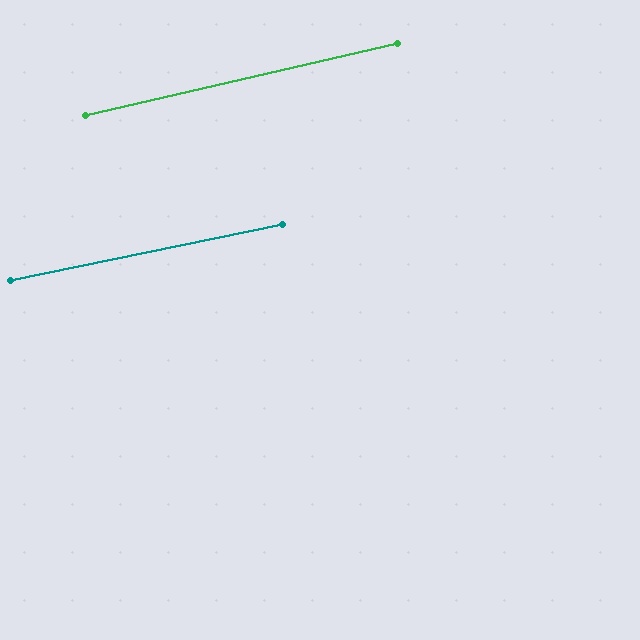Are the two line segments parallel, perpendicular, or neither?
Parallel — their directions differ by only 1.4°.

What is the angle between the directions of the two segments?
Approximately 1 degree.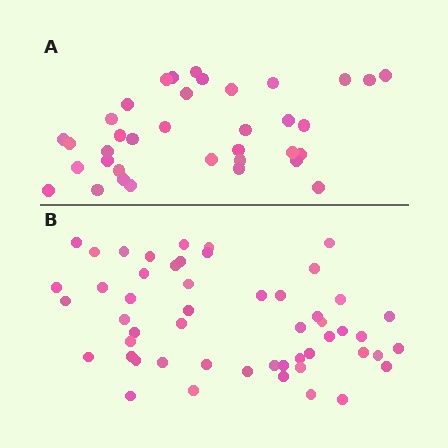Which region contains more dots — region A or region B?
Region B (the bottom region) has more dots.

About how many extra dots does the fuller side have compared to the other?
Region B has approximately 15 more dots than region A.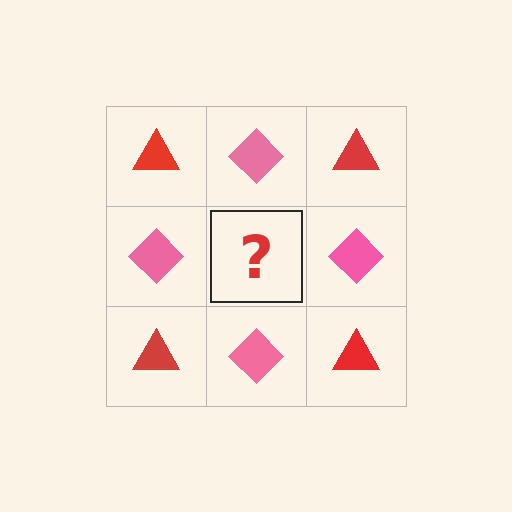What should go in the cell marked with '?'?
The missing cell should contain a red triangle.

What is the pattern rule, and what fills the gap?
The rule is that it alternates red triangle and pink diamond in a checkerboard pattern. The gap should be filled with a red triangle.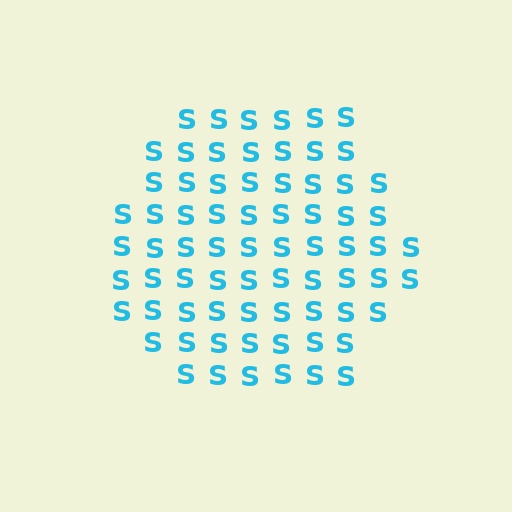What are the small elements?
The small elements are letter S's.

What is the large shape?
The large shape is a hexagon.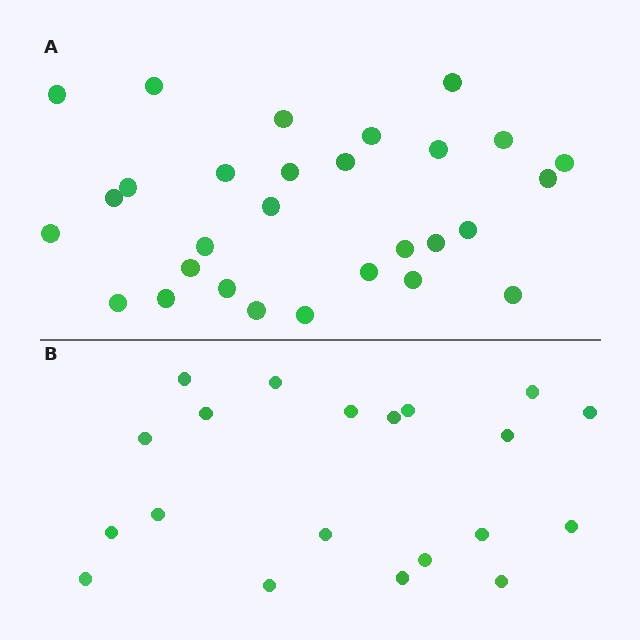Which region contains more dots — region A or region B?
Region A (the top region) has more dots.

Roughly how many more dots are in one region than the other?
Region A has roughly 8 or so more dots than region B.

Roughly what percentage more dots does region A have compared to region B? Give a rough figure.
About 45% more.